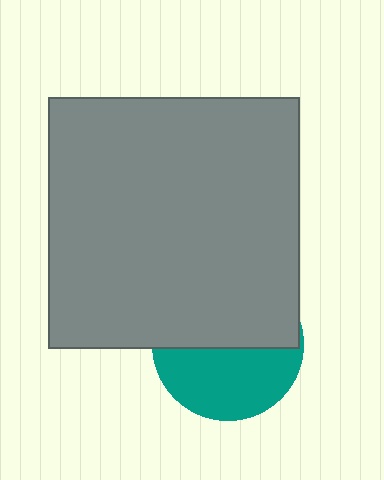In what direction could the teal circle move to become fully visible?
The teal circle could move down. That would shift it out from behind the gray square entirely.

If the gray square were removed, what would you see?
You would see the complete teal circle.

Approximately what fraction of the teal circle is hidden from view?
Roughly 54% of the teal circle is hidden behind the gray square.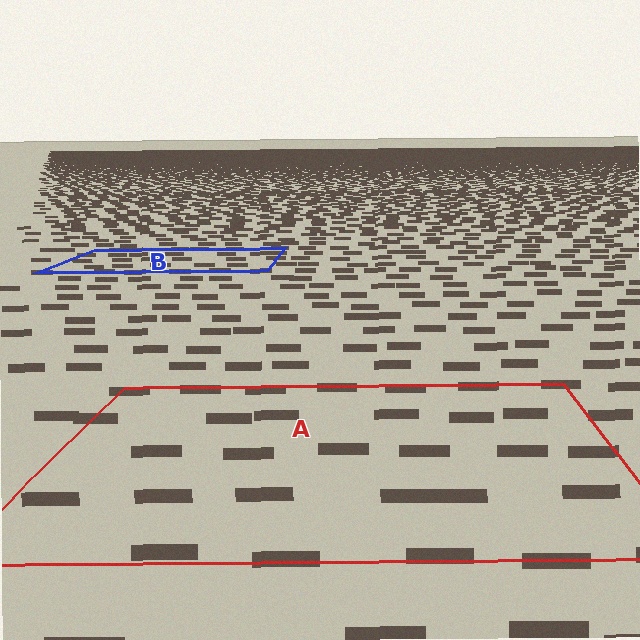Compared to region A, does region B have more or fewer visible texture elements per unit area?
Region B has more texture elements per unit area — they are packed more densely because it is farther away.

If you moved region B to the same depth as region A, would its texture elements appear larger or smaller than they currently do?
They would appear larger. At a closer depth, the same texture elements are projected at a bigger on-screen size.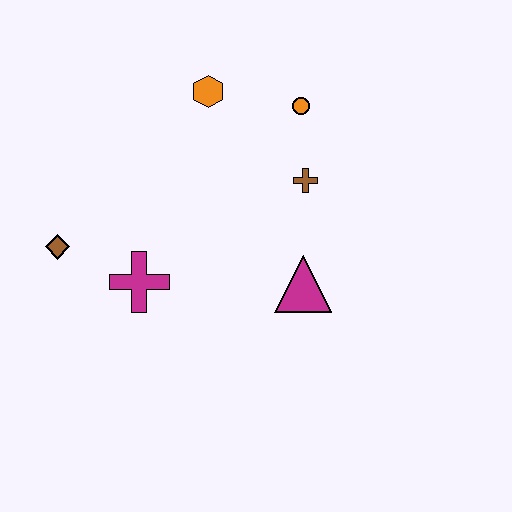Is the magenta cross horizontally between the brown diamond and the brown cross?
Yes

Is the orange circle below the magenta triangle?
No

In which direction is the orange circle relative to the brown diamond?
The orange circle is to the right of the brown diamond.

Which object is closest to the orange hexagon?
The orange circle is closest to the orange hexagon.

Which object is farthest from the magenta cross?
The orange circle is farthest from the magenta cross.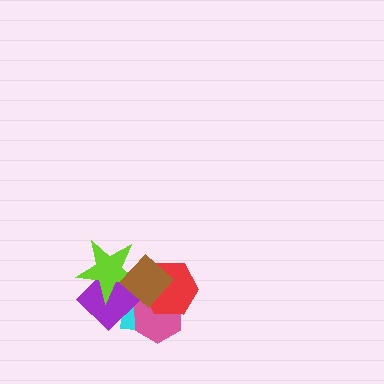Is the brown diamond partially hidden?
No, no other shape covers it.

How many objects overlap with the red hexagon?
3 objects overlap with the red hexagon.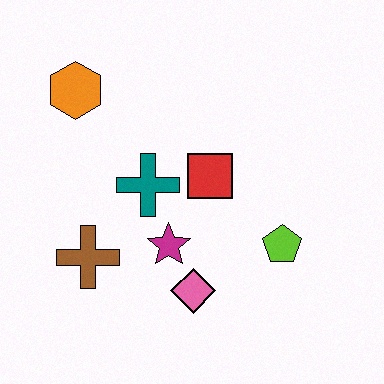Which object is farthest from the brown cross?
The lime pentagon is farthest from the brown cross.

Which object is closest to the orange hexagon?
The teal cross is closest to the orange hexagon.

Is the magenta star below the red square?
Yes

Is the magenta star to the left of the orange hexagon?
No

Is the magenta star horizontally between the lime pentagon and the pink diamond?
No